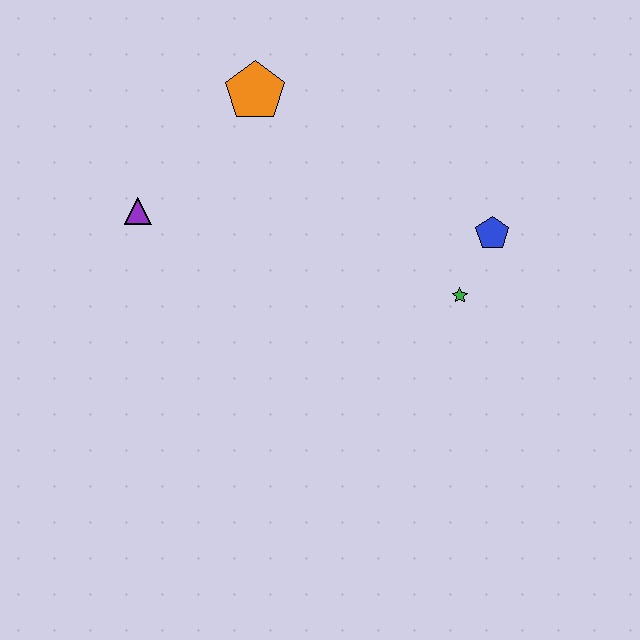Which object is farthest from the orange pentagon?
The green star is farthest from the orange pentagon.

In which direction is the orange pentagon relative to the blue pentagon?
The orange pentagon is to the left of the blue pentagon.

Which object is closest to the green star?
The blue pentagon is closest to the green star.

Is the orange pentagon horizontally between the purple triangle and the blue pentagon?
Yes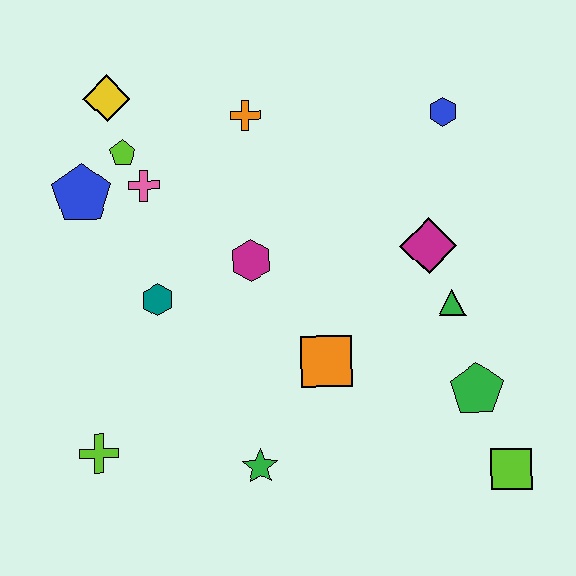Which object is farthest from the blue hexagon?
The lime cross is farthest from the blue hexagon.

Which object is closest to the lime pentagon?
The pink cross is closest to the lime pentagon.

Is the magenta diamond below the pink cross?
Yes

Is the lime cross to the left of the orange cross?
Yes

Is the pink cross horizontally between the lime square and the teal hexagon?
No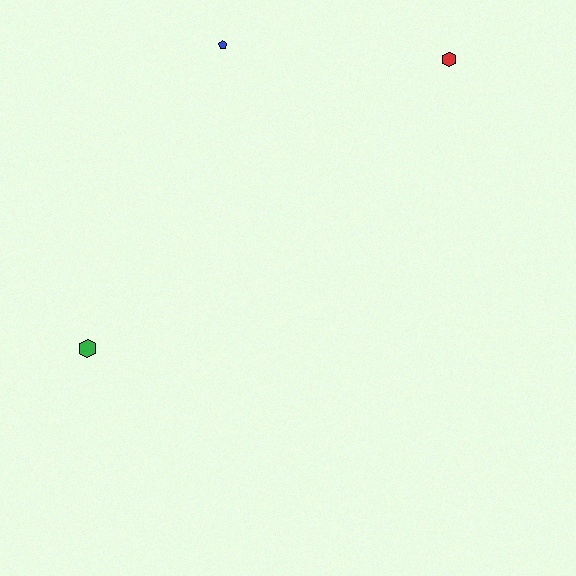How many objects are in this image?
There are 3 objects.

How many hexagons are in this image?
There are 2 hexagons.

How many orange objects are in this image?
There are no orange objects.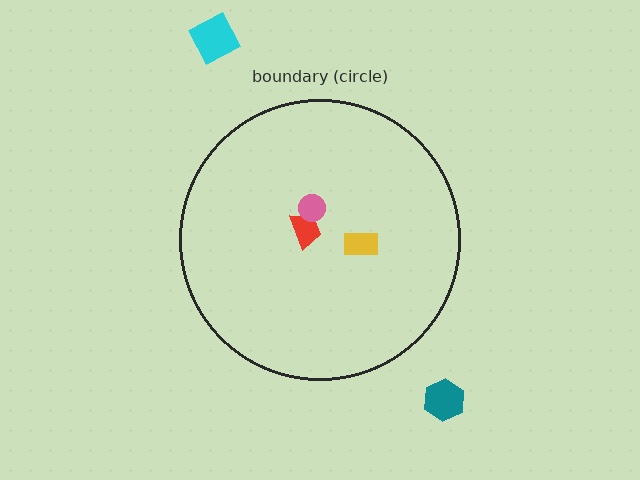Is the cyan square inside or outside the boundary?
Outside.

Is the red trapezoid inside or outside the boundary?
Inside.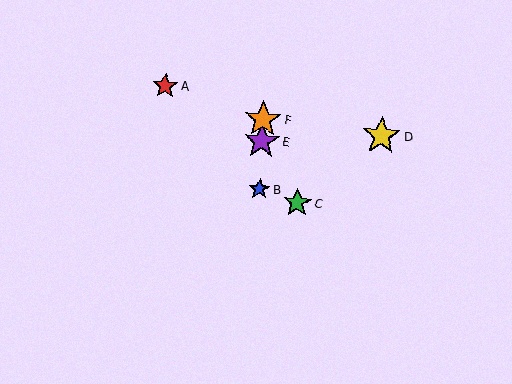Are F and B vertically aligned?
Yes, both are at x≈263.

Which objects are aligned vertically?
Objects B, E, F are aligned vertically.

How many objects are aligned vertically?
3 objects (B, E, F) are aligned vertically.